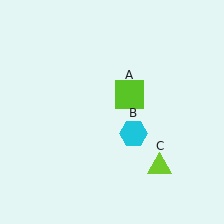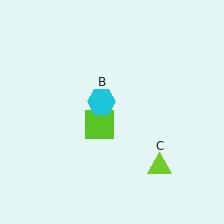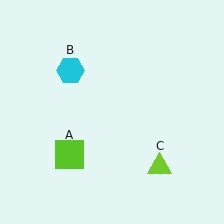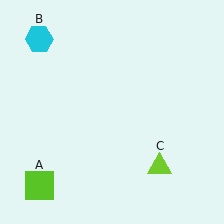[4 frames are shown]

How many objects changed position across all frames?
2 objects changed position: lime square (object A), cyan hexagon (object B).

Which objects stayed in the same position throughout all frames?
Lime triangle (object C) remained stationary.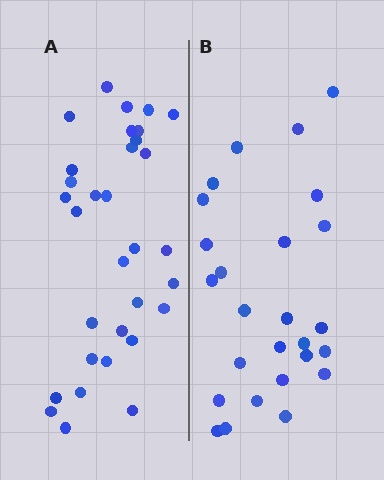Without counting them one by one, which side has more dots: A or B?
Region A (the left region) has more dots.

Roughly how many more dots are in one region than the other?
Region A has about 6 more dots than region B.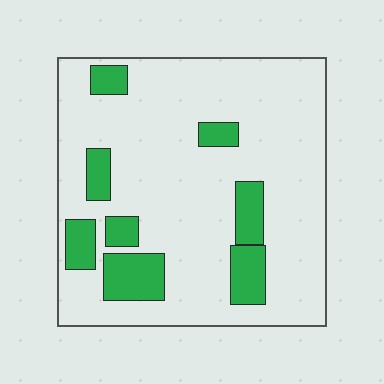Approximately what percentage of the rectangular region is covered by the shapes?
Approximately 20%.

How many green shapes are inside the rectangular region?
8.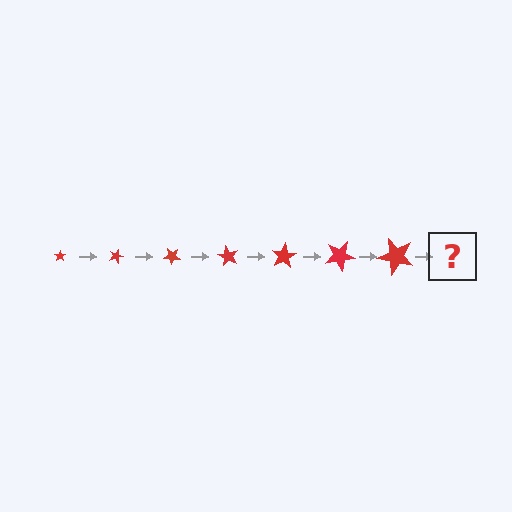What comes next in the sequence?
The next element should be a star, larger than the previous one and rotated 140 degrees from the start.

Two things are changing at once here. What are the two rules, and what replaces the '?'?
The two rules are that the star grows larger each step and it rotates 20 degrees each step. The '?' should be a star, larger than the previous one and rotated 140 degrees from the start.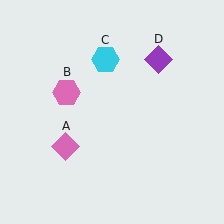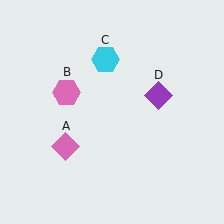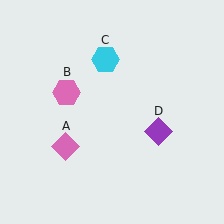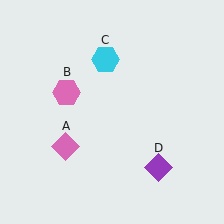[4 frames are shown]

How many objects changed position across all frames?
1 object changed position: purple diamond (object D).